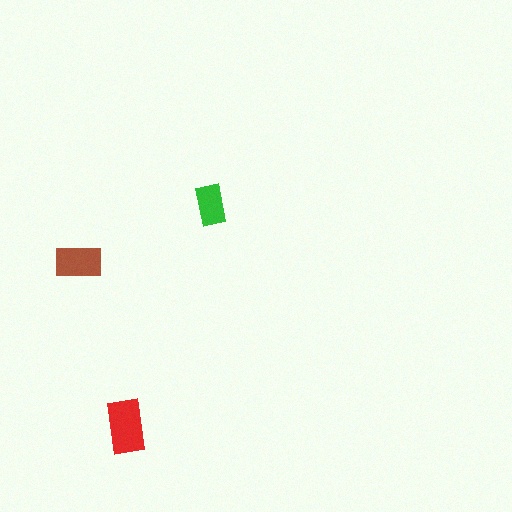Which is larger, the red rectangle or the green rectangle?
The red one.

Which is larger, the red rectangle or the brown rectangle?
The red one.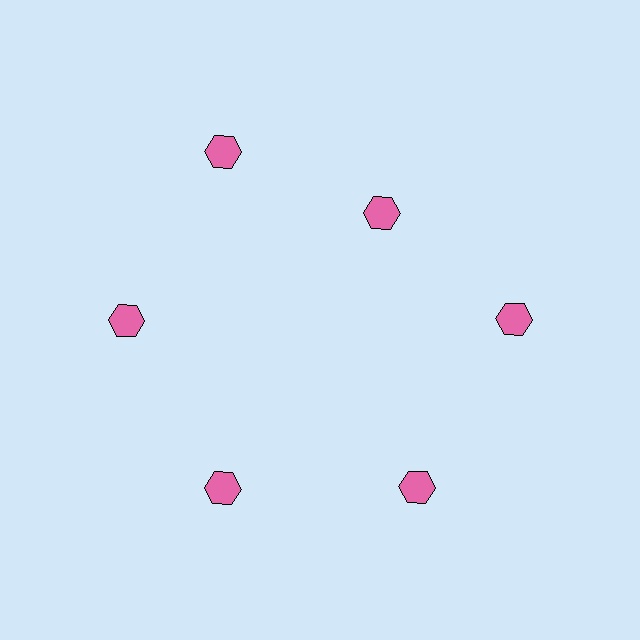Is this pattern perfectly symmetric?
No. The 6 pink hexagons are arranged in a ring, but one element near the 1 o'clock position is pulled inward toward the center, breaking the 6-fold rotational symmetry.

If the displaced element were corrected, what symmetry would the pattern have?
It would have 6-fold rotational symmetry — the pattern would map onto itself every 60 degrees.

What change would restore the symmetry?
The symmetry would be restored by moving it outward, back onto the ring so that all 6 hexagons sit at equal angles and equal distance from the center.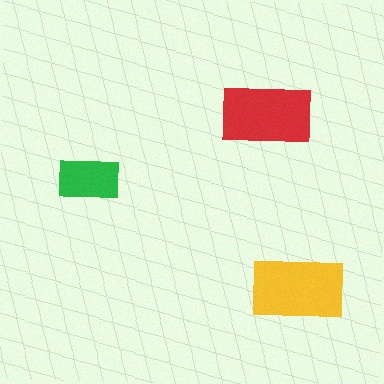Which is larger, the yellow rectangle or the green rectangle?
The yellow one.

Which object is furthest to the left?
The green rectangle is leftmost.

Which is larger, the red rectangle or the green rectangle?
The red one.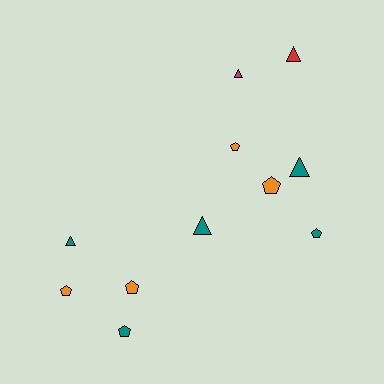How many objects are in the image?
There are 11 objects.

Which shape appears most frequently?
Pentagon, with 6 objects.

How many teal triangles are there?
There are 3 teal triangles.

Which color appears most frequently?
Teal, with 5 objects.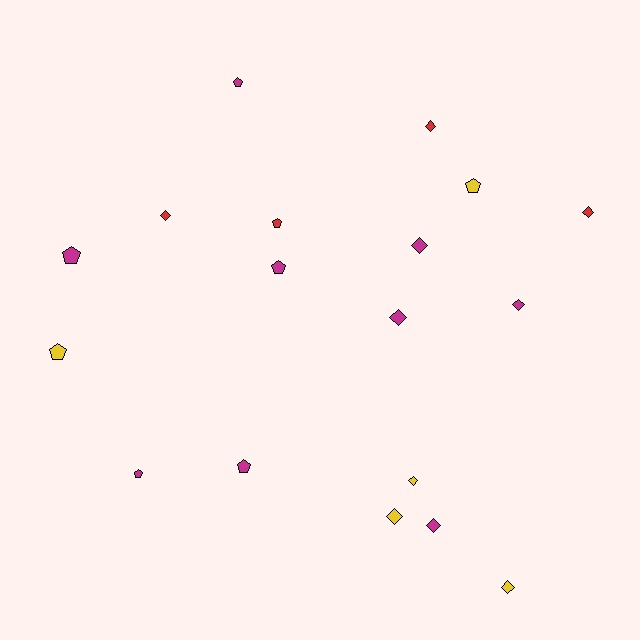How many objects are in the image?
There are 18 objects.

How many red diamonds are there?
There are 3 red diamonds.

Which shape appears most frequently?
Diamond, with 10 objects.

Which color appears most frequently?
Magenta, with 9 objects.